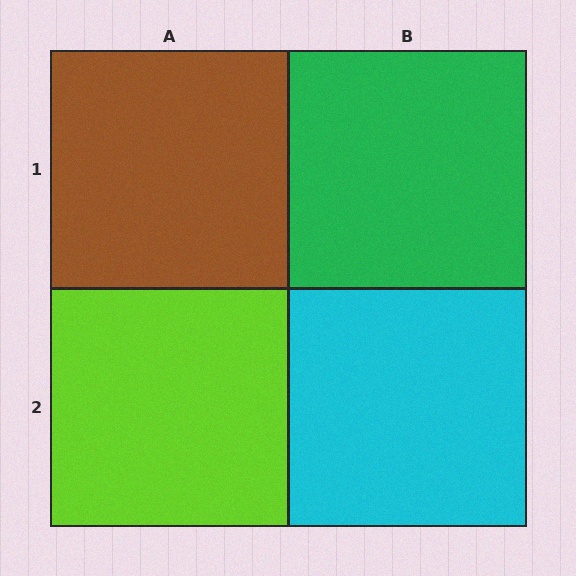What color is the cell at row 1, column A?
Brown.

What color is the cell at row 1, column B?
Green.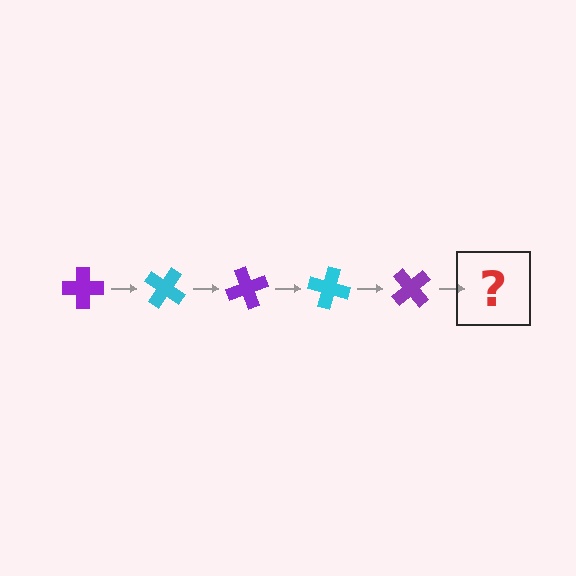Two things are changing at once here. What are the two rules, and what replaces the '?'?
The two rules are that it rotates 35 degrees each step and the color cycles through purple and cyan. The '?' should be a cyan cross, rotated 175 degrees from the start.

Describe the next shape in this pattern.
It should be a cyan cross, rotated 175 degrees from the start.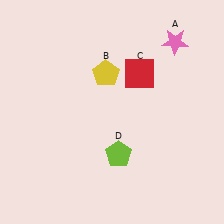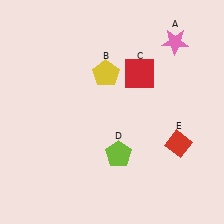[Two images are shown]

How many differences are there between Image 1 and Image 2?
There is 1 difference between the two images.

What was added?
A red diamond (E) was added in Image 2.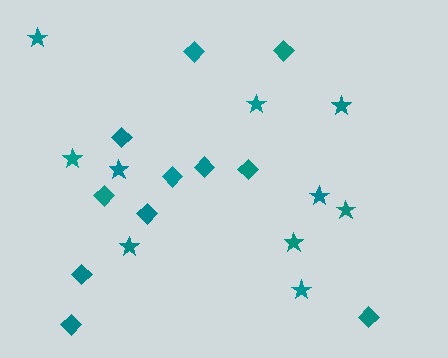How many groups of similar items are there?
There are 2 groups: one group of diamonds (11) and one group of stars (10).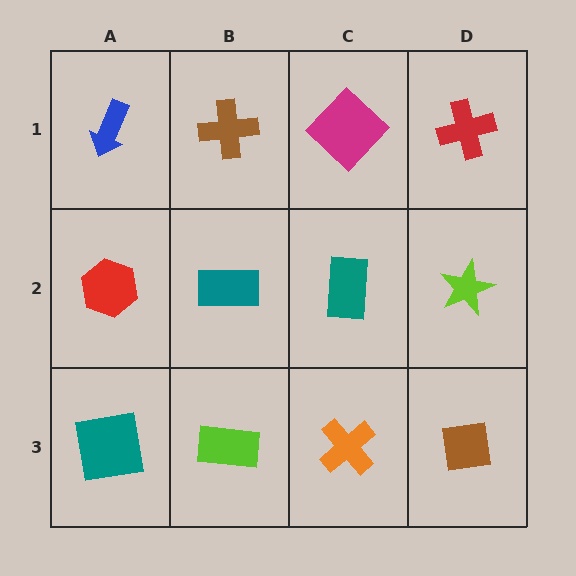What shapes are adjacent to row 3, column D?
A lime star (row 2, column D), an orange cross (row 3, column C).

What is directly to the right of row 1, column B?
A magenta diamond.